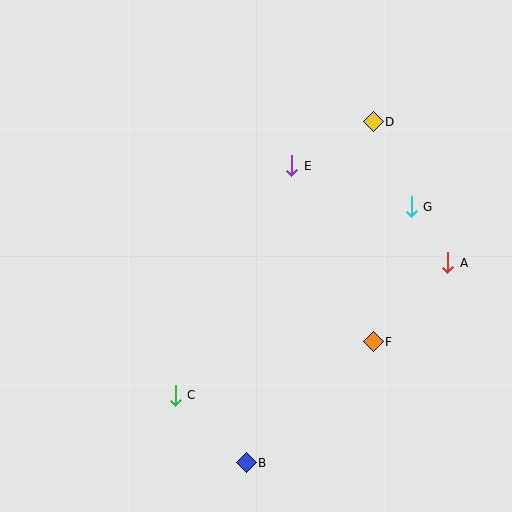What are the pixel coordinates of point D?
Point D is at (373, 122).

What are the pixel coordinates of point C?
Point C is at (175, 395).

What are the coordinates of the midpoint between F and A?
The midpoint between F and A is at (411, 302).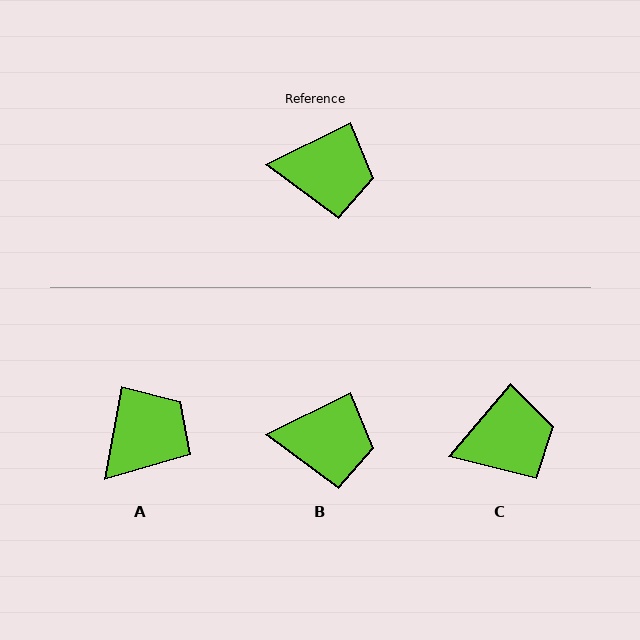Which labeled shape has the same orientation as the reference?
B.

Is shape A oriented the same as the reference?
No, it is off by about 53 degrees.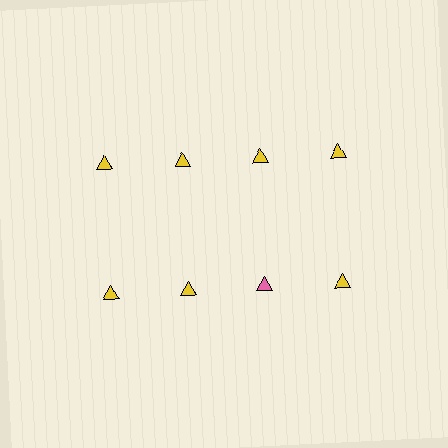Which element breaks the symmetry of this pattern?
The pink triangle in the second row, center column breaks the symmetry. All other shapes are yellow triangles.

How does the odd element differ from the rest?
It has a different color: pink instead of yellow.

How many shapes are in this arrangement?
There are 8 shapes arranged in a grid pattern.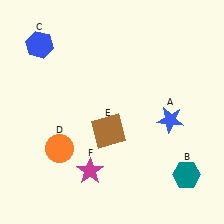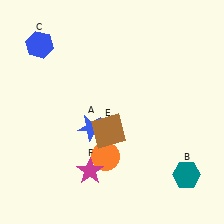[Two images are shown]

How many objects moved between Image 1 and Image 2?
2 objects moved between the two images.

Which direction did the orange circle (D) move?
The orange circle (D) moved right.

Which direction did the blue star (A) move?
The blue star (A) moved left.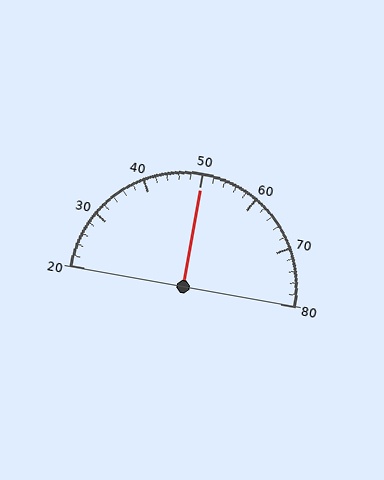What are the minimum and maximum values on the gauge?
The gauge ranges from 20 to 80.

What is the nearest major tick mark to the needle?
The nearest major tick mark is 50.